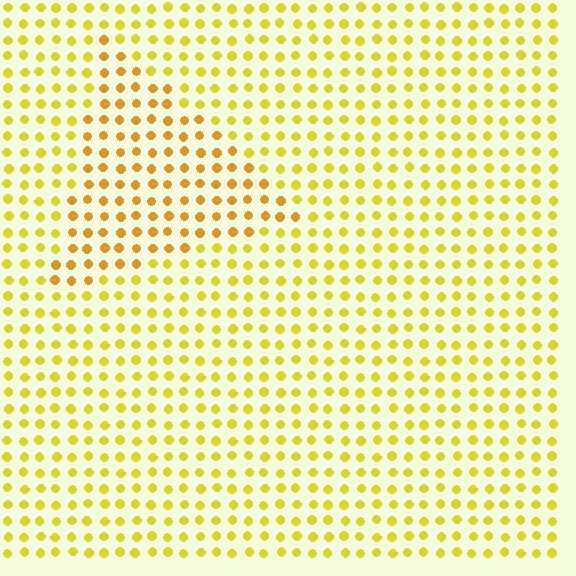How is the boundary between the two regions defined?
The boundary is defined purely by a slight shift in hue (about 23 degrees). Spacing, size, and orientation are identical on both sides.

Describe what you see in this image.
The image is filled with small yellow elements in a uniform arrangement. A triangle-shaped region is visible where the elements are tinted to a slightly different hue, forming a subtle color boundary.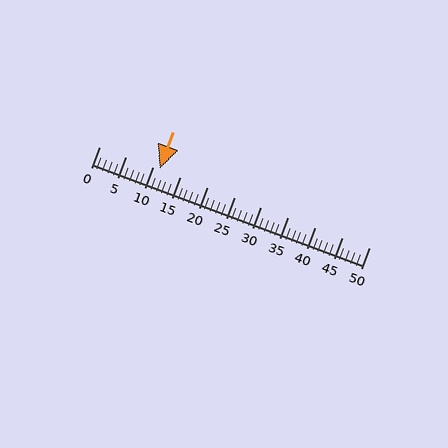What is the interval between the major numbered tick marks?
The major tick marks are spaced 5 units apart.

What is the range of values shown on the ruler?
The ruler shows values from 0 to 50.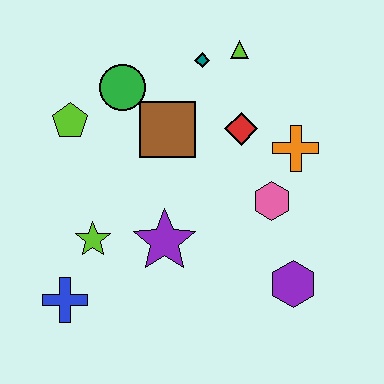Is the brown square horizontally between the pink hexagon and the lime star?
Yes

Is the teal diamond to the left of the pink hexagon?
Yes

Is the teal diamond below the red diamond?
No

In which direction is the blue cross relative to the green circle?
The blue cross is below the green circle.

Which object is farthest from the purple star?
The lime triangle is farthest from the purple star.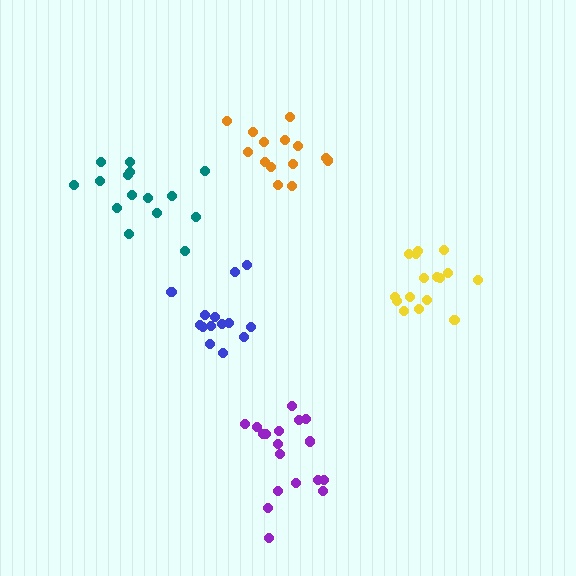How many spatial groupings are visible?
There are 5 spatial groupings.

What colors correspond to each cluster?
The clusters are colored: yellow, blue, orange, teal, purple.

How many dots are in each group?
Group 1: 16 dots, Group 2: 14 dots, Group 3: 14 dots, Group 4: 15 dots, Group 5: 18 dots (77 total).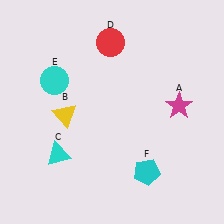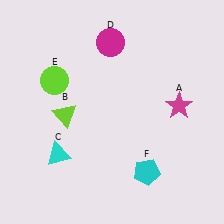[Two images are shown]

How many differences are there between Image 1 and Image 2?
There are 3 differences between the two images.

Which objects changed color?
B changed from yellow to lime. D changed from red to magenta. E changed from cyan to lime.